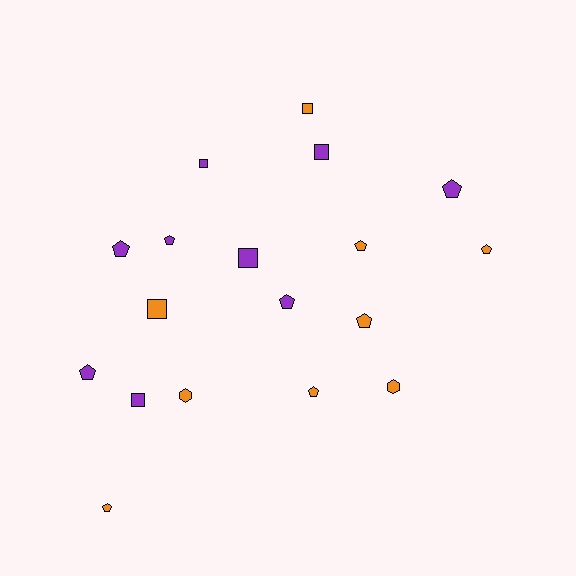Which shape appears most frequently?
Pentagon, with 10 objects.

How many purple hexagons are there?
There are no purple hexagons.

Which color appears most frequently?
Orange, with 9 objects.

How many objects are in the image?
There are 18 objects.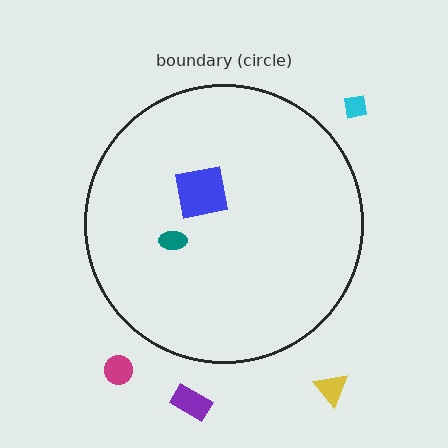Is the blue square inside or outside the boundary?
Inside.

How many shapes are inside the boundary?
2 inside, 4 outside.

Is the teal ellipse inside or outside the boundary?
Inside.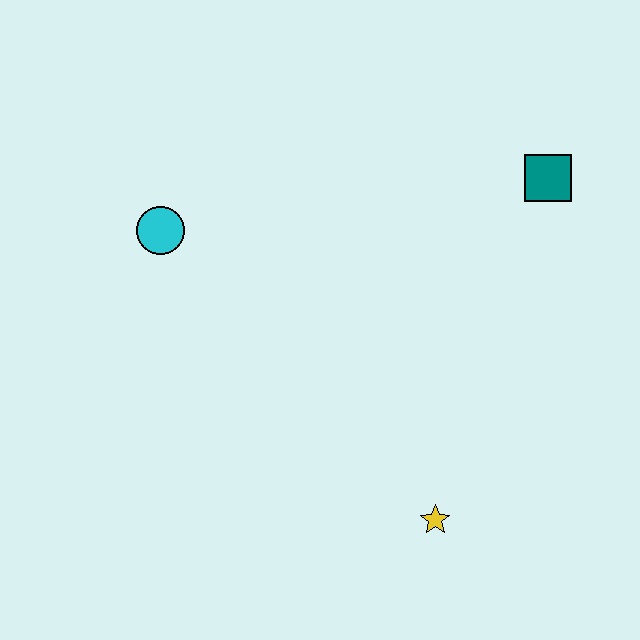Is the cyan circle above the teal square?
No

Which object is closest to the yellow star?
The teal square is closest to the yellow star.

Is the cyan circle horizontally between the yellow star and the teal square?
No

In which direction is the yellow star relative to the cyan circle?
The yellow star is below the cyan circle.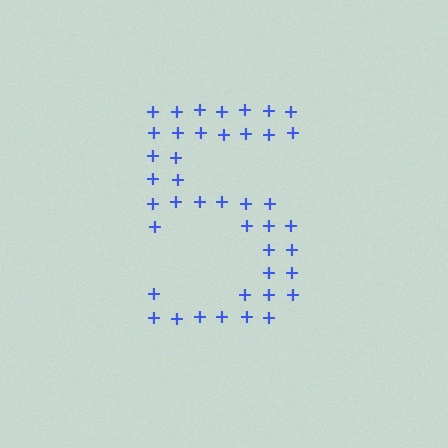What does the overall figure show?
The overall figure shows the digit 5.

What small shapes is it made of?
It is made of small plus signs.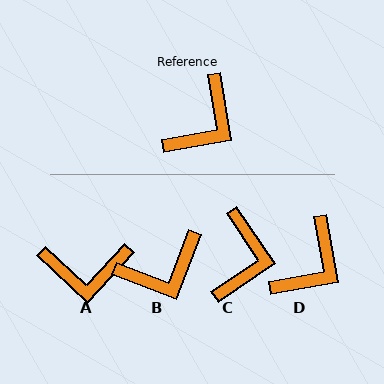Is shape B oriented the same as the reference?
No, it is off by about 31 degrees.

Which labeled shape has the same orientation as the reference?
D.